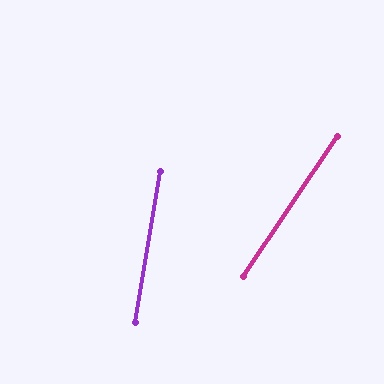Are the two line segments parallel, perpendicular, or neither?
Neither parallel nor perpendicular — they differ by about 24°.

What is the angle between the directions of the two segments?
Approximately 24 degrees.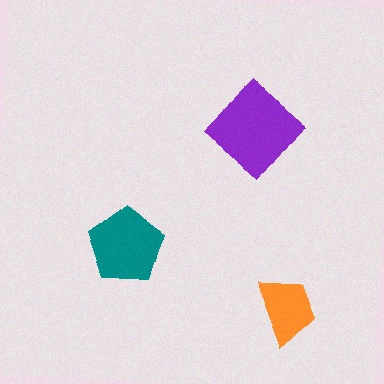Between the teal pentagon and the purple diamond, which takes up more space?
The purple diamond.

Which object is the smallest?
The orange trapezoid.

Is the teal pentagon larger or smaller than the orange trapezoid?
Larger.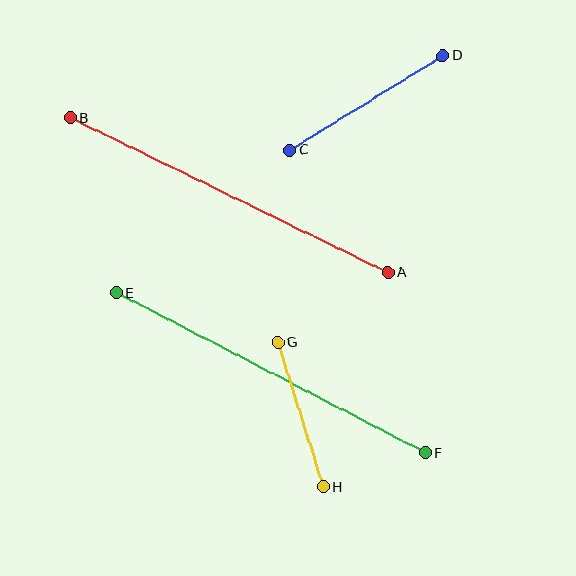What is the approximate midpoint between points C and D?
The midpoint is at approximately (366, 103) pixels.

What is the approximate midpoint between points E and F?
The midpoint is at approximately (271, 373) pixels.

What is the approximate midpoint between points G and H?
The midpoint is at approximately (301, 415) pixels.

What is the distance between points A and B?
The distance is approximately 353 pixels.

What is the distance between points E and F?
The distance is approximately 348 pixels.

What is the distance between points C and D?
The distance is approximately 180 pixels.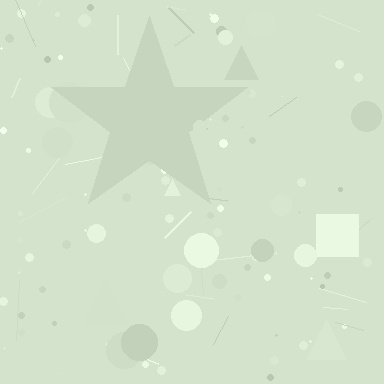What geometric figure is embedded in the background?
A star is embedded in the background.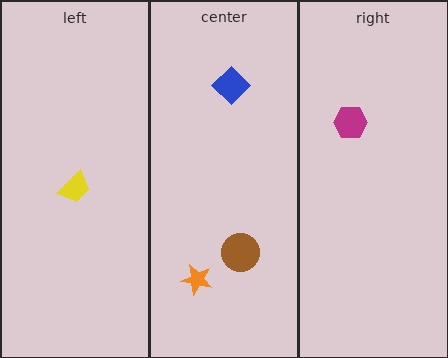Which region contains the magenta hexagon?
The right region.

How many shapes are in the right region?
1.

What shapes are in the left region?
The yellow trapezoid.